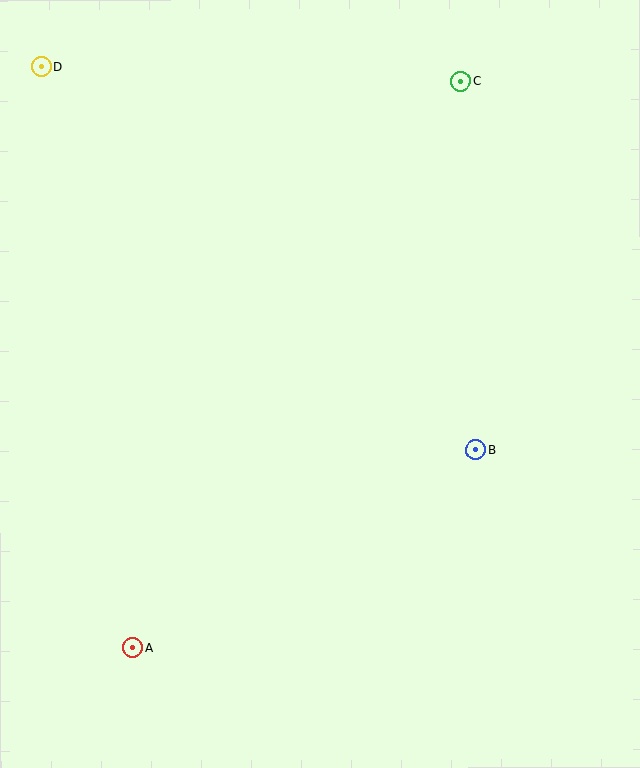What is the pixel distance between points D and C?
The distance between D and C is 420 pixels.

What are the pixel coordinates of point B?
Point B is at (476, 450).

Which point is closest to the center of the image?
Point B at (476, 450) is closest to the center.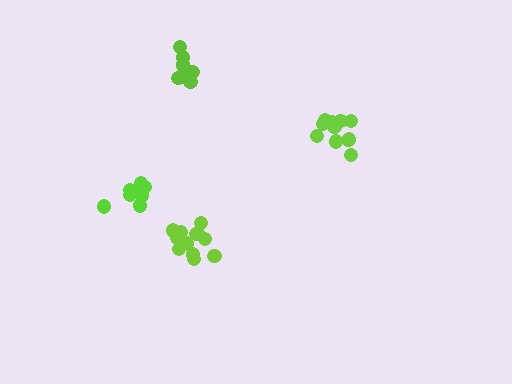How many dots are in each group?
Group 1: 12 dots, Group 2: 7 dots, Group 3: 11 dots, Group 4: 8 dots (38 total).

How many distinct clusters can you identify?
There are 4 distinct clusters.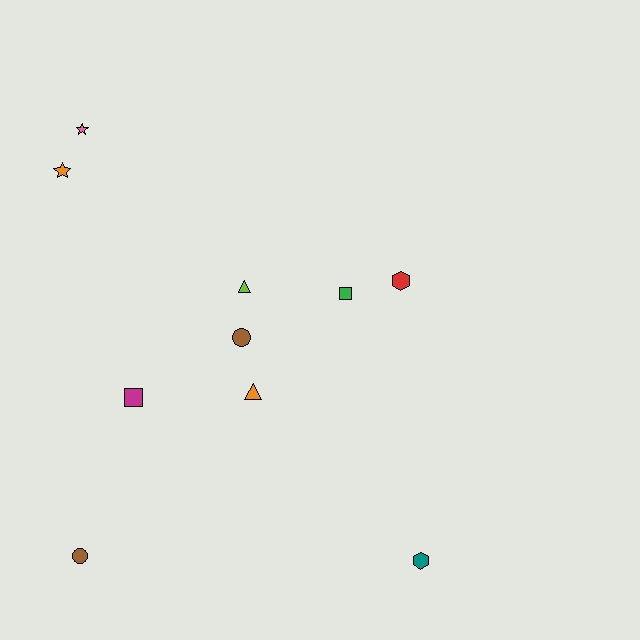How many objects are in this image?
There are 10 objects.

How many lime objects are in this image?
There is 1 lime object.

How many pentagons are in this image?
There are no pentagons.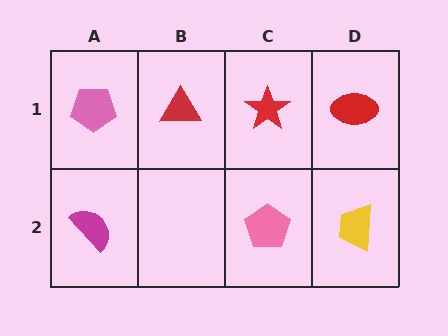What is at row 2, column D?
A yellow trapezoid.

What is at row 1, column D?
A red ellipse.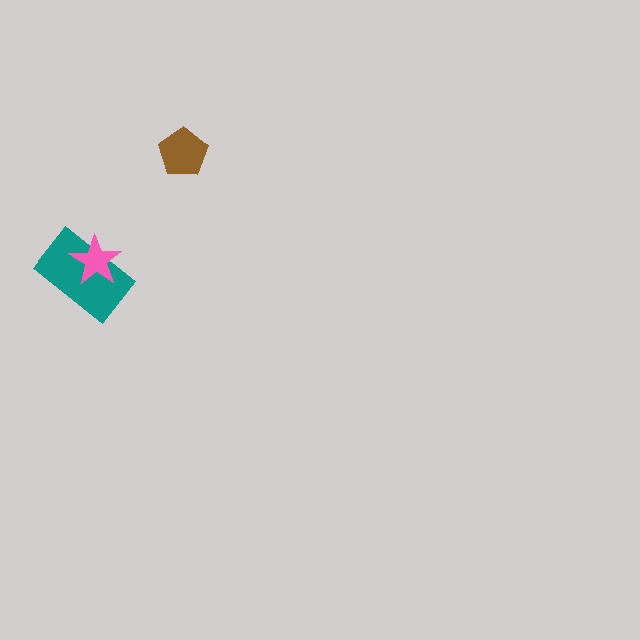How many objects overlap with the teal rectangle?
1 object overlaps with the teal rectangle.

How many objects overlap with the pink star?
1 object overlaps with the pink star.